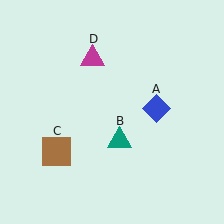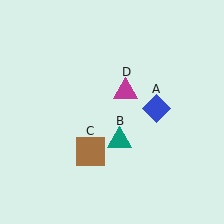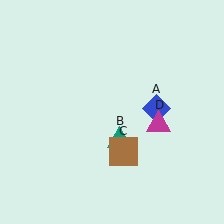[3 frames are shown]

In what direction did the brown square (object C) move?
The brown square (object C) moved right.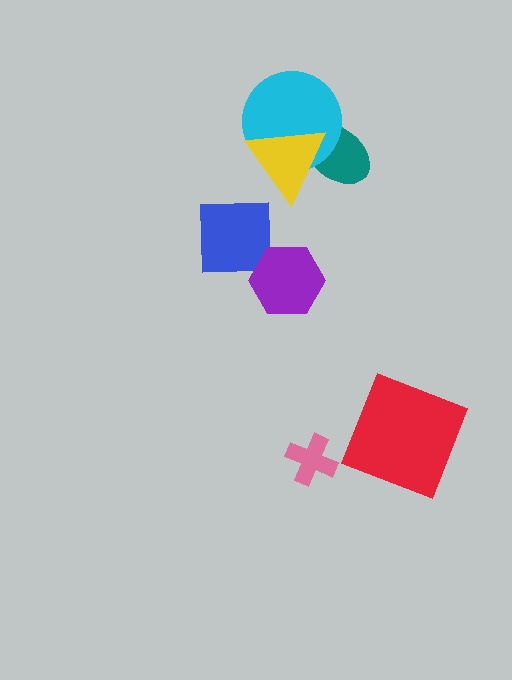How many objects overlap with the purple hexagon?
1 object overlaps with the purple hexagon.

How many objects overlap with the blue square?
1 object overlaps with the blue square.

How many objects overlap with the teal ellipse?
2 objects overlap with the teal ellipse.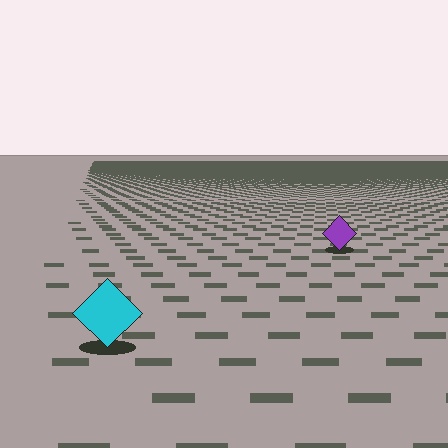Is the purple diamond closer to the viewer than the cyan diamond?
No. The cyan diamond is closer — you can tell from the texture gradient: the ground texture is coarser near it.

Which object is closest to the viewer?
The cyan diamond is closest. The texture marks near it are larger and more spread out.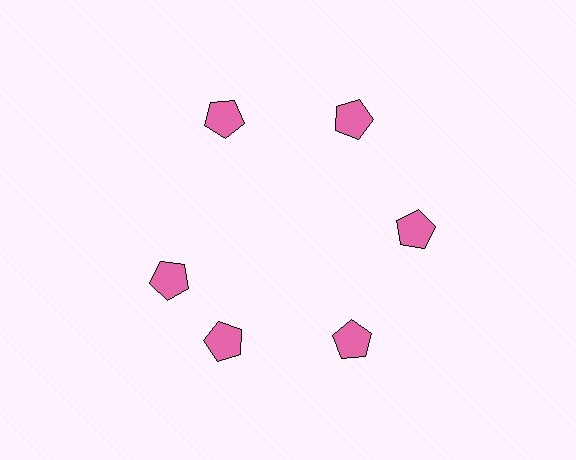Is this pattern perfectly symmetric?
No. The 6 pink pentagons are arranged in a ring, but one element near the 9 o'clock position is rotated out of alignment along the ring, breaking the 6-fold rotational symmetry.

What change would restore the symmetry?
The symmetry would be restored by rotating it back into even spacing with its neighbors so that all 6 pentagons sit at equal angles and equal distance from the center.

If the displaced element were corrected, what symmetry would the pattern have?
It would have 6-fold rotational symmetry — the pattern would map onto itself every 60 degrees.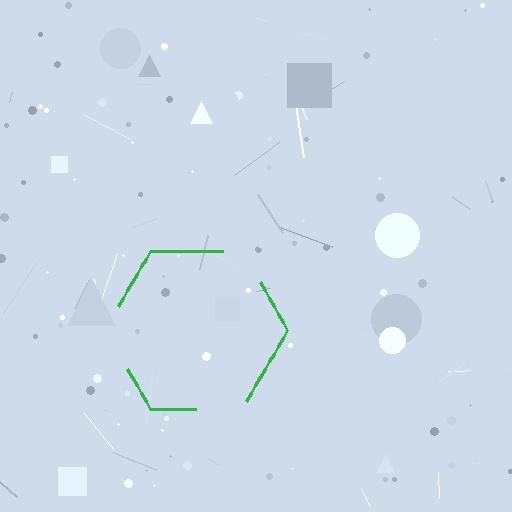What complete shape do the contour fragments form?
The contour fragments form a hexagon.